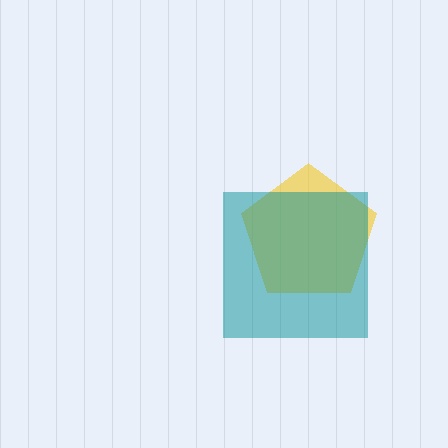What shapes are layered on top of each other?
The layered shapes are: a yellow pentagon, a teal square.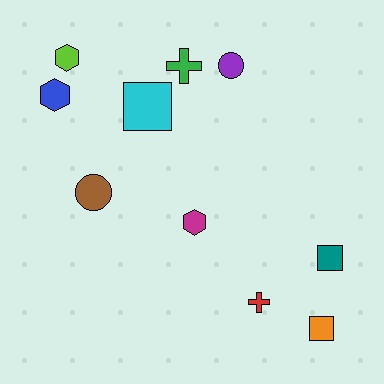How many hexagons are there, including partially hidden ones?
There are 3 hexagons.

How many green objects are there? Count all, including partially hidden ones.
There is 1 green object.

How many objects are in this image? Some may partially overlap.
There are 10 objects.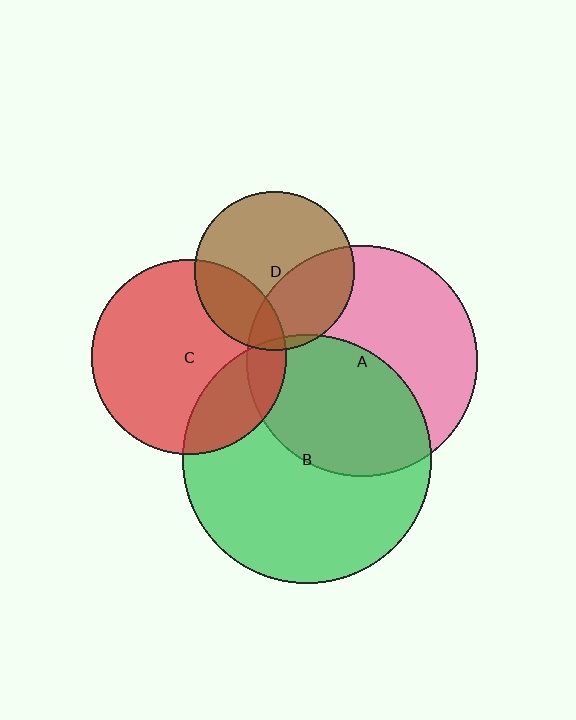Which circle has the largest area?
Circle B (green).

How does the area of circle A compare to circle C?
Approximately 1.4 times.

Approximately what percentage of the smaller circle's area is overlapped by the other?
Approximately 25%.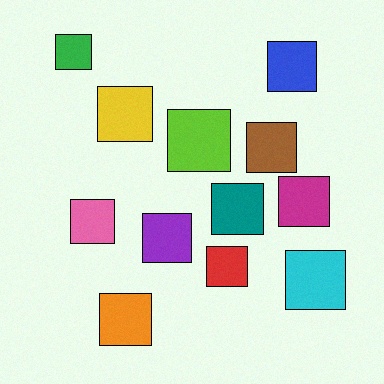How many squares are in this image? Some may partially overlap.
There are 12 squares.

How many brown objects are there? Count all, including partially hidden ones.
There is 1 brown object.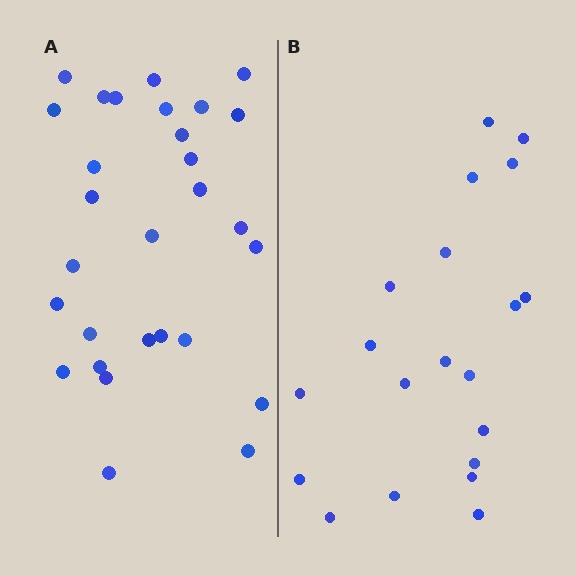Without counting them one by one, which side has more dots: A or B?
Region A (the left region) has more dots.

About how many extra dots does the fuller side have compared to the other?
Region A has roughly 8 or so more dots than region B.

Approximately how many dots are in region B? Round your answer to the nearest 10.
About 20 dots.